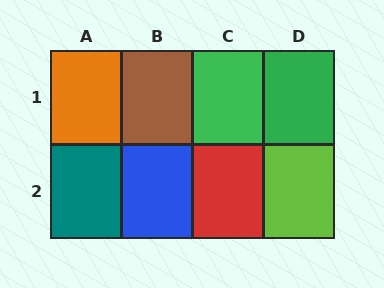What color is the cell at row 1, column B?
Brown.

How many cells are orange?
1 cell is orange.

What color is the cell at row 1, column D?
Green.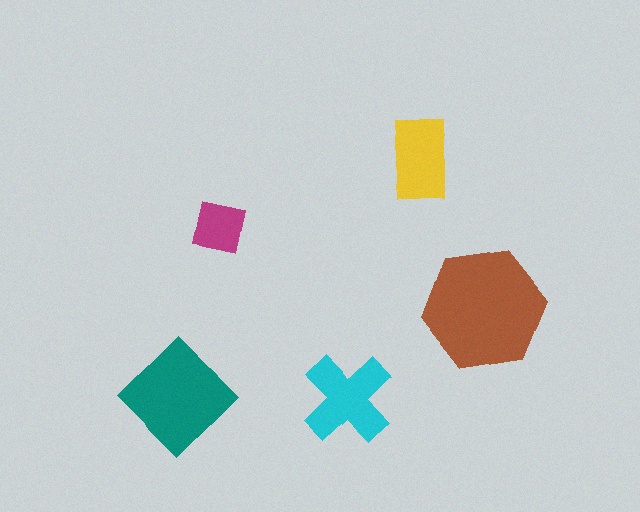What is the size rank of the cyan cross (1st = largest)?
3rd.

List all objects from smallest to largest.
The magenta square, the yellow rectangle, the cyan cross, the teal diamond, the brown hexagon.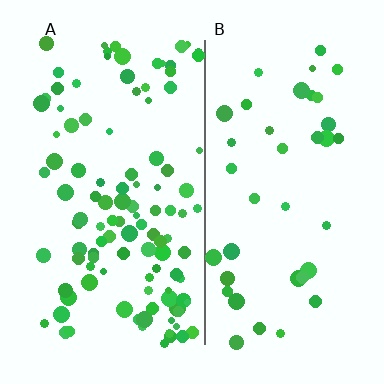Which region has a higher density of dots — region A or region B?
A (the left).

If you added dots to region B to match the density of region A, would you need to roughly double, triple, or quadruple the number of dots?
Approximately triple.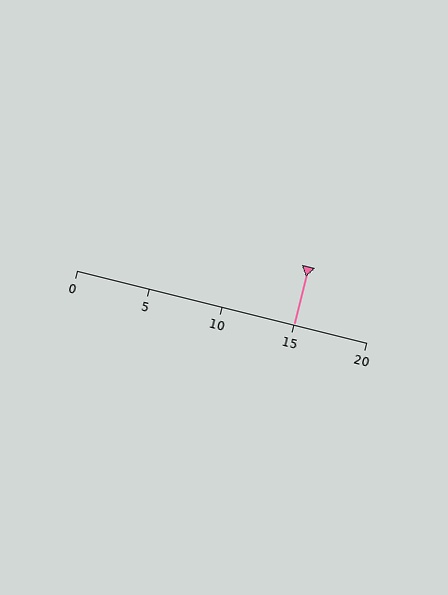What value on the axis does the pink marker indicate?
The marker indicates approximately 15.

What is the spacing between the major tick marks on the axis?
The major ticks are spaced 5 apart.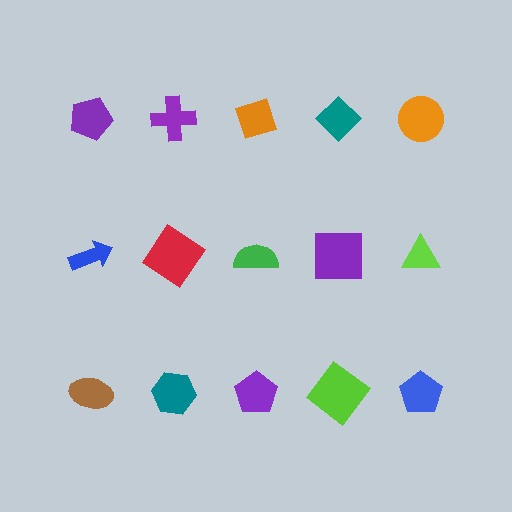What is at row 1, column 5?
An orange circle.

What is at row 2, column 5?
A lime triangle.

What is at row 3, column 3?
A purple pentagon.